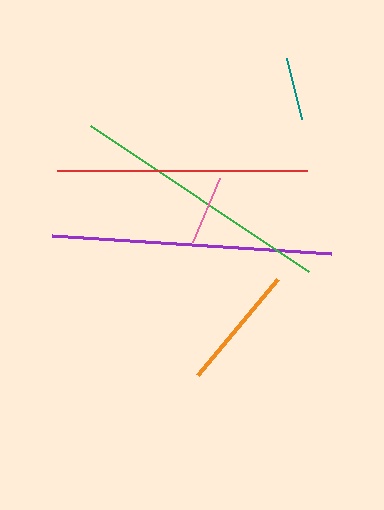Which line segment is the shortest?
The teal line is the shortest at approximately 62 pixels.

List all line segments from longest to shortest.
From longest to shortest: purple, green, red, orange, pink, teal.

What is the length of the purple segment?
The purple segment is approximately 280 pixels long.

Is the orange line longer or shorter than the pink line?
The orange line is longer than the pink line.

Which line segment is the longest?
The purple line is the longest at approximately 280 pixels.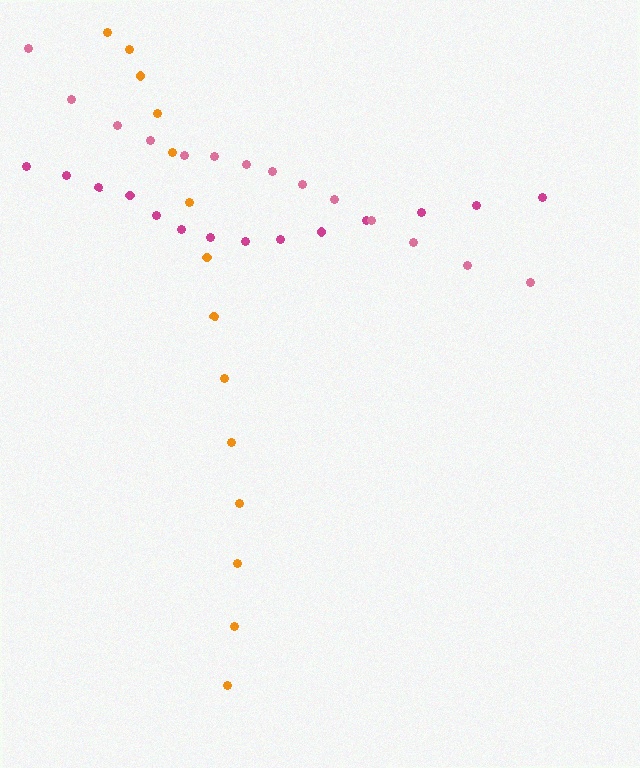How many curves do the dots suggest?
There are 3 distinct paths.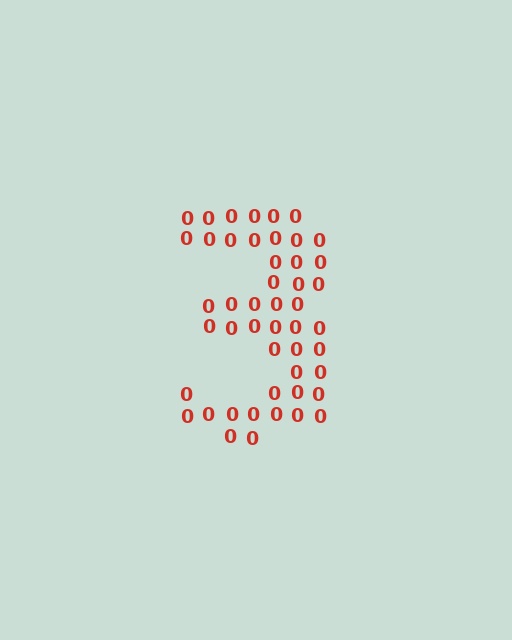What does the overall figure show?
The overall figure shows the digit 3.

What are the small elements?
The small elements are digit 0's.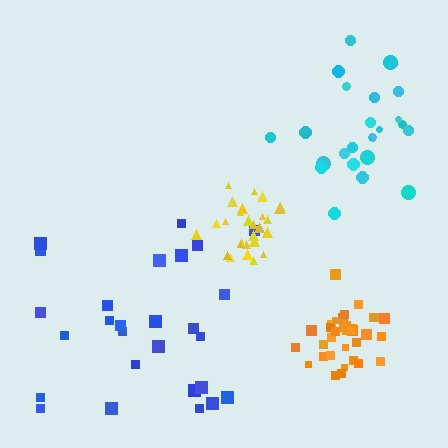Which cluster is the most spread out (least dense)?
Blue.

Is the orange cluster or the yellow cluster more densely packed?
Orange.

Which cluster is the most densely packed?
Orange.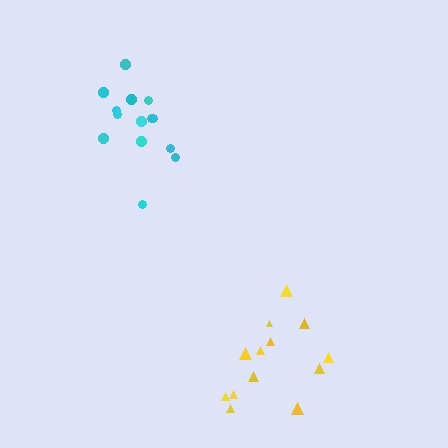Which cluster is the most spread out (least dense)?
Yellow.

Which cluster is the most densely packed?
Cyan.